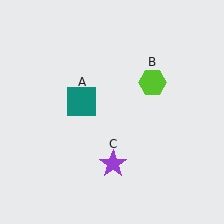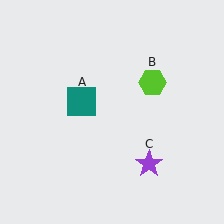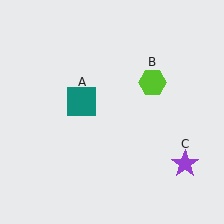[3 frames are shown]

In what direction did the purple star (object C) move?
The purple star (object C) moved right.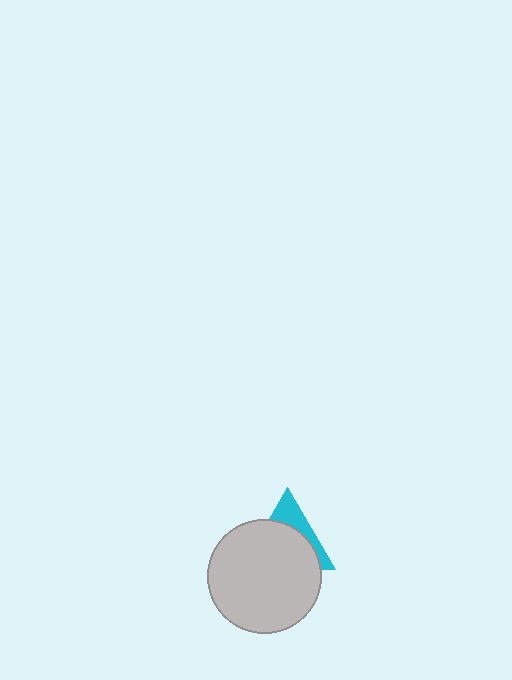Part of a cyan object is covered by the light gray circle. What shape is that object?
It is a triangle.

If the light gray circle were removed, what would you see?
You would see the complete cyan triangle.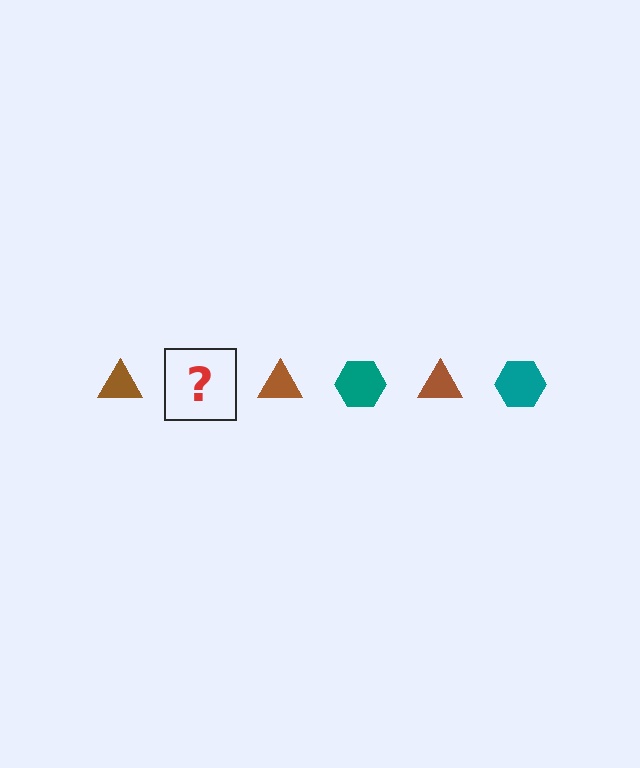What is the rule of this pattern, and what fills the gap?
The rule is that the pattern alternates between brown triangle and teal hexagon. The gap should be filled with a teal hexagon.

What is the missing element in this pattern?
The missing element is a teal hexagon.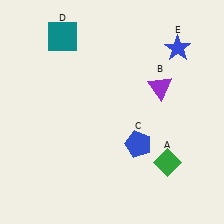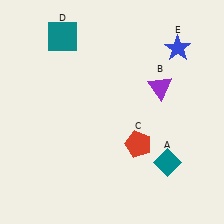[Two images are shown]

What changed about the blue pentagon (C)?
In Image 1, C is blue. In Image 2, it changed to red.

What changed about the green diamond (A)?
In Image 1, A is green. In Image 2, it changed to teal.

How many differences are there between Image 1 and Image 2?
There are 2 differences between the two images.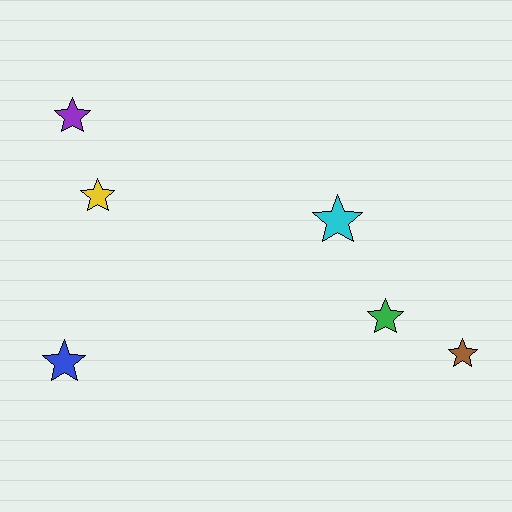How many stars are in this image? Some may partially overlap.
There are 6 stars.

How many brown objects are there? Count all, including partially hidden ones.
There is 1 brown object.